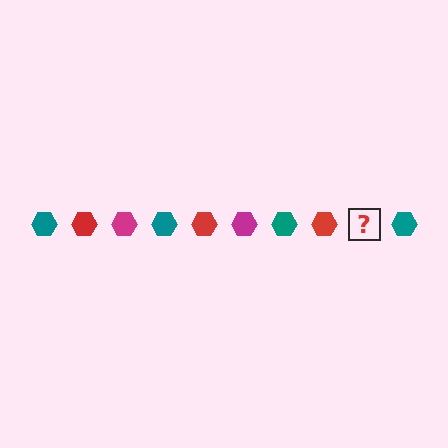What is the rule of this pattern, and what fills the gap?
The rule is that the pattern cycles through teal, red, magenta hexagons. The gap should be filled with a magenta hexagon.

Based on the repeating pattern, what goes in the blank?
The blank should be a magenta hexagon.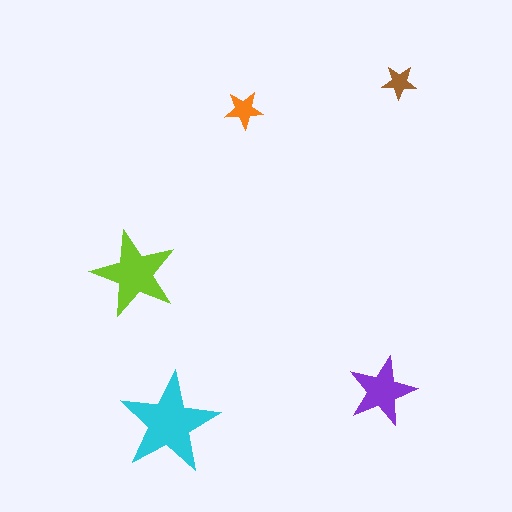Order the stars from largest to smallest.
the cyan one, the lime one, the purple one, the orange one, the brown one.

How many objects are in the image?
There are 5 objects in the image.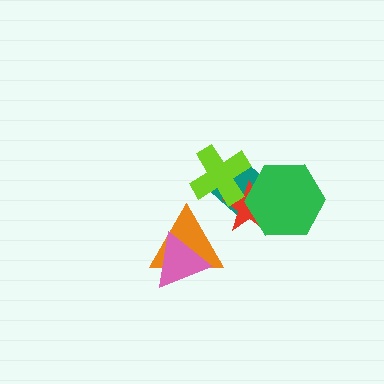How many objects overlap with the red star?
3 objects overlap with the red star.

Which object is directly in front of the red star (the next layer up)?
The lime cross is directly in front of the red star.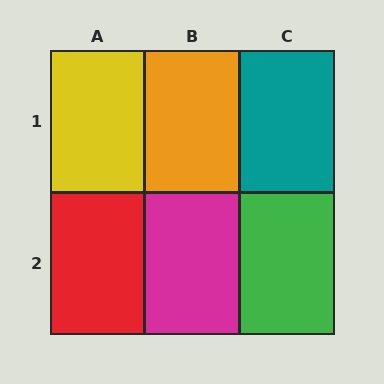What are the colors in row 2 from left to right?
Red, magenta, green.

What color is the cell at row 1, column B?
Orange.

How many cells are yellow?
1 cell is yellow.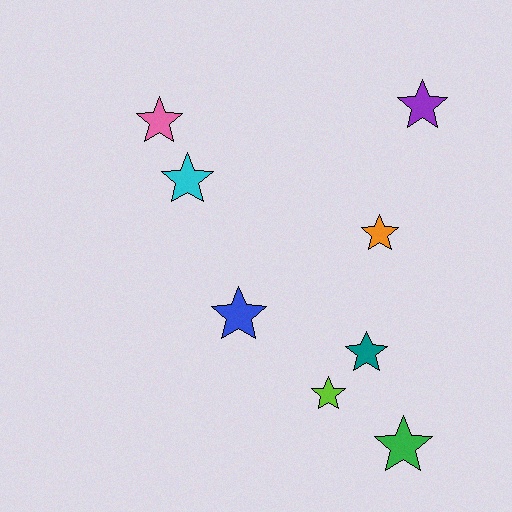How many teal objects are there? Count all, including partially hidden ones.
There is 1 teal object.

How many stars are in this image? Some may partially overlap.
There are 8 stars.